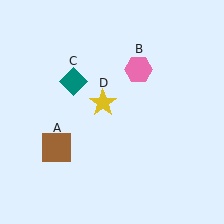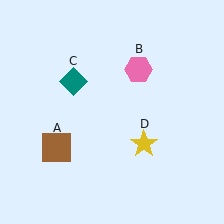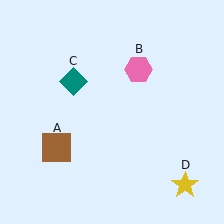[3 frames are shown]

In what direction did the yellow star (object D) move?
The yellow star (object D) moved down and to the right.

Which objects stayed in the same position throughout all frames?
Brown square (object A) and pink hexagon (object B) and teal diamond (object C) remained stationary.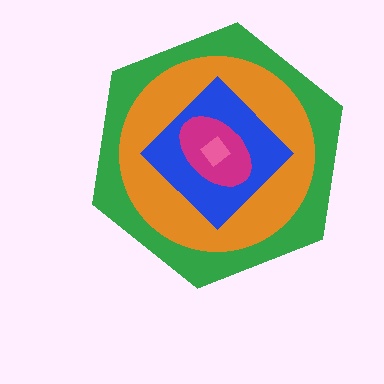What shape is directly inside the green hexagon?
The orange circle.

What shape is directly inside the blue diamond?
The magenta ellipse.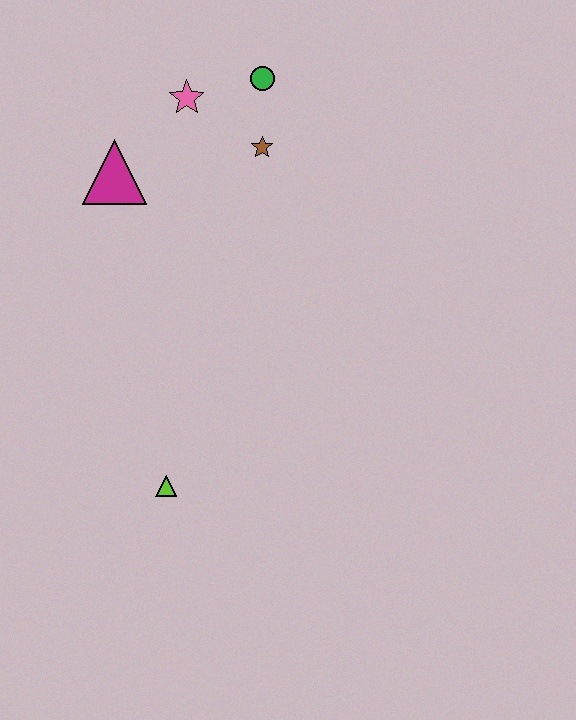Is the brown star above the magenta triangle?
Yes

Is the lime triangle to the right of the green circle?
No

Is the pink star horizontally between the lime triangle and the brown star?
Yes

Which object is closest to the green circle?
The brown star is closest to the green circle.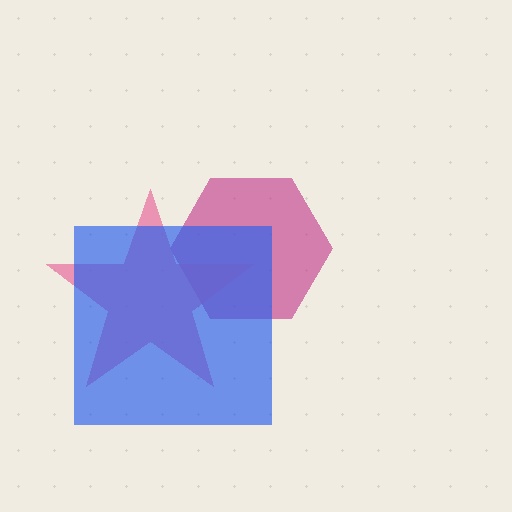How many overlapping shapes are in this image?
There are 3 overlapping shapes in the image.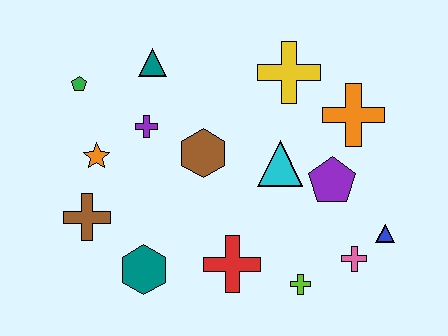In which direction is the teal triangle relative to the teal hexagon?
The teal triangle is above the teal hexagon.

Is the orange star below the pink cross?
No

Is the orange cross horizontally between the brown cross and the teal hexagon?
No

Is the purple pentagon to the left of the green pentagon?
No